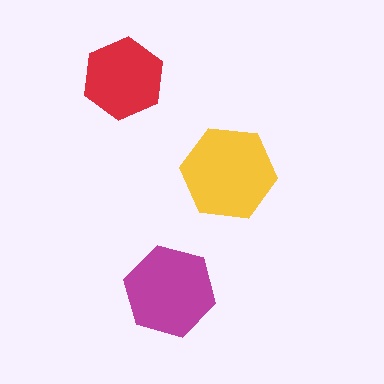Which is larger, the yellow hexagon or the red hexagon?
The yellow one.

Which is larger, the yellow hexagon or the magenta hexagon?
The yellow one.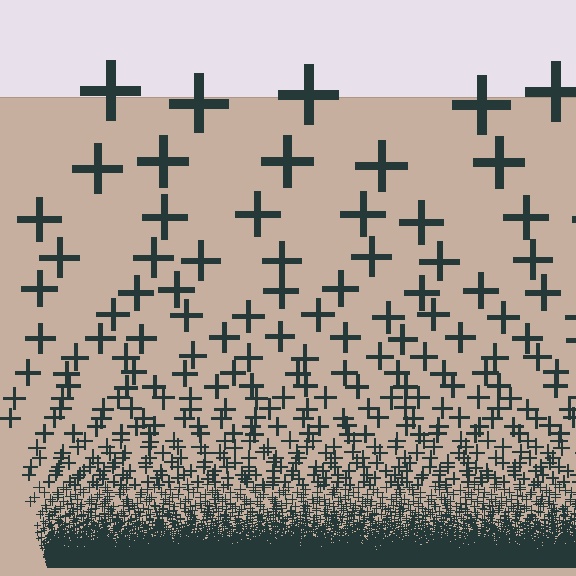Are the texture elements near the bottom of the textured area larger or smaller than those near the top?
Smaller. The gradient is inverted — elements near the bottom are smaller and denser.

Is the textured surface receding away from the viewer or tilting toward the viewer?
The surface appears to tilt toward the viewer. Texture elements get larger and sparser toward the top.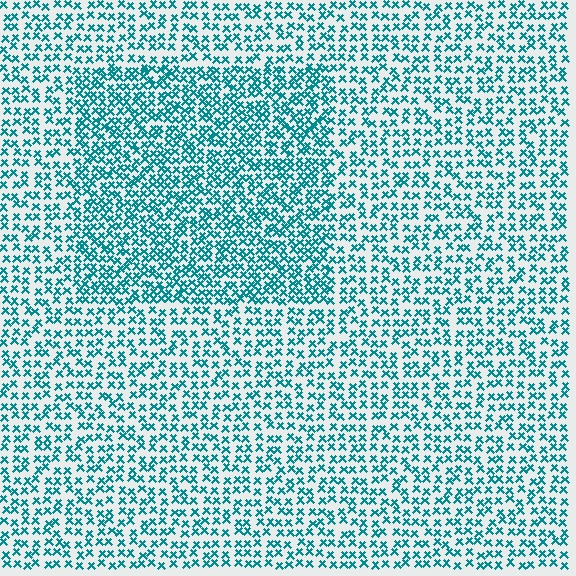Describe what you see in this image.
The image contains small teal elements arranged at two different densities. A rectangle-shaped region is visible where the elements are more densely packed than the surrounding area.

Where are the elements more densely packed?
The elements are more densely packed inside the rectangle boundary.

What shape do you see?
I see a rectangle.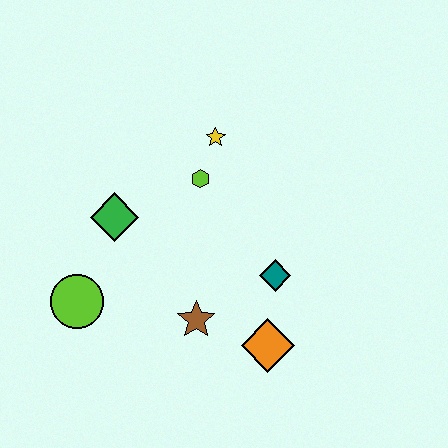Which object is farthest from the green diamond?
The orange diamond is farthest from the green diamond.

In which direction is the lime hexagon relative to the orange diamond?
The lime hexagon is above the orange diamond.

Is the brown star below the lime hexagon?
Yes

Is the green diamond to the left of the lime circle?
No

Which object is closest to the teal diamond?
The orange diamond is closest to the teal diamond.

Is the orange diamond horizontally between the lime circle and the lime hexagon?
No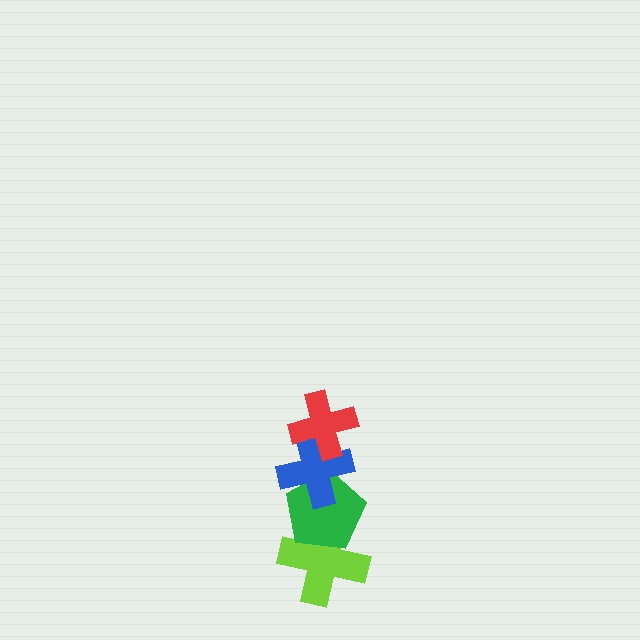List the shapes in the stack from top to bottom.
From top to bottom: the red cross, the blue cross, the green pentagon, the lime cross.